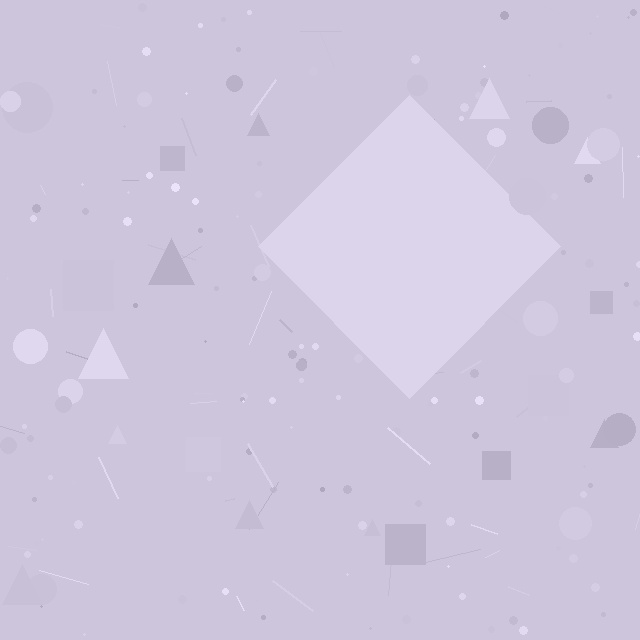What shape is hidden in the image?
A diamond is hidden in the image.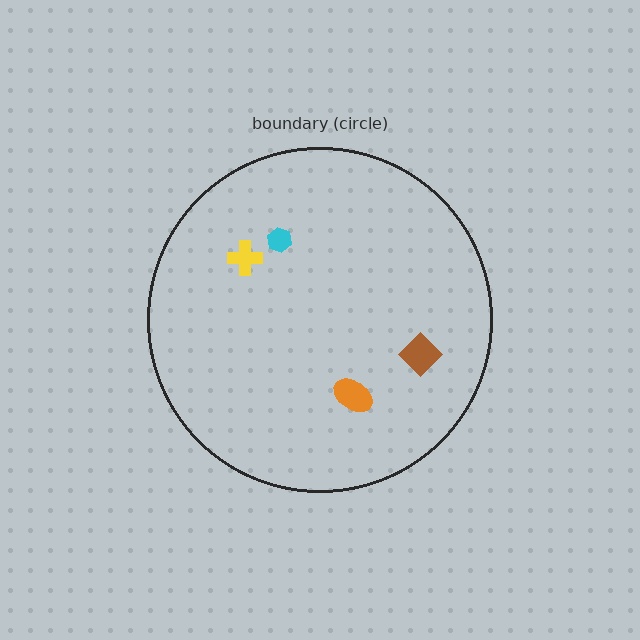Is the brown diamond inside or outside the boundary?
Inside.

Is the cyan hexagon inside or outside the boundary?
Inside.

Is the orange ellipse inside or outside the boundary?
Inside.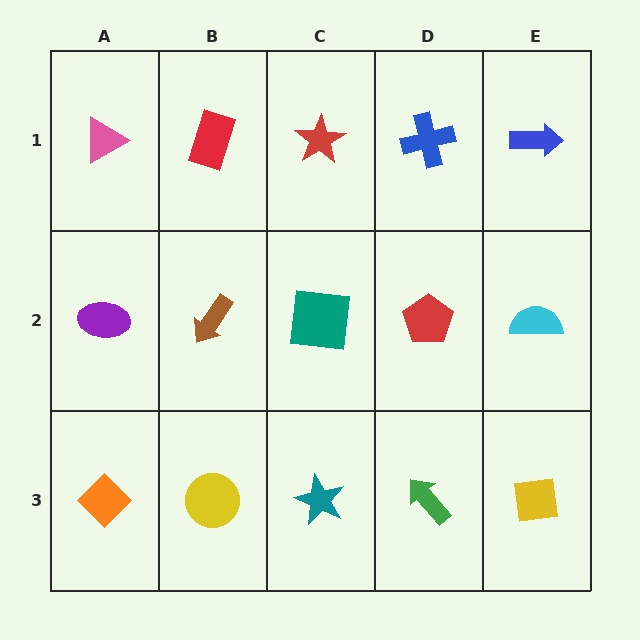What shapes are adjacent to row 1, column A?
A purple ellipse (row 2, column A), a red rectangle (row 1, column B).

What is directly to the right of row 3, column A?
A yellow circle.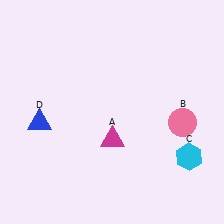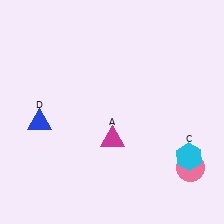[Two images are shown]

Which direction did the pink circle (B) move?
The pink circle (B) moved down.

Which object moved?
The pink circle (B) moved down.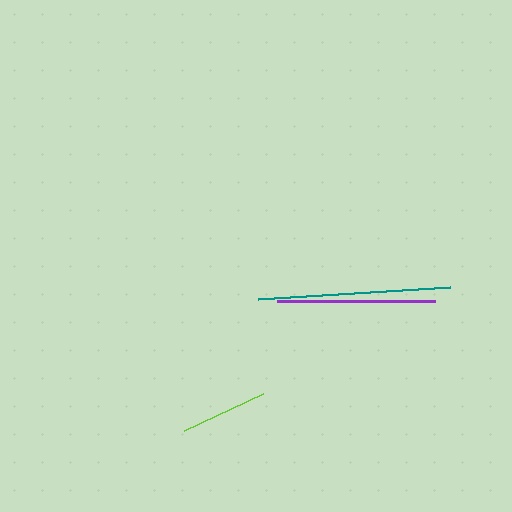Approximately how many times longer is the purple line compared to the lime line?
The purple line is approximately 1.8 times the length of the lime line.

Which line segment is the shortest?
The lime line is the shortest at approximately 88 pixels.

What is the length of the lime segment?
The lime segment is approximately 88 pixels long.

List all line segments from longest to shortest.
From longest to shortest: teal, purple, lime.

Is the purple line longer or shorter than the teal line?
The teal line is longer than the purple line.